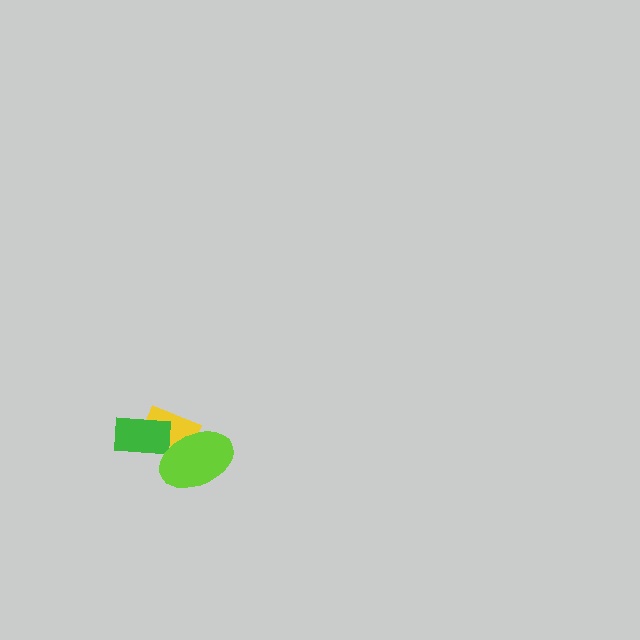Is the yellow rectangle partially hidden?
Yes, it is partially covered by another shape.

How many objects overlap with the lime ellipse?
2 objects overlap with the lime ellipse.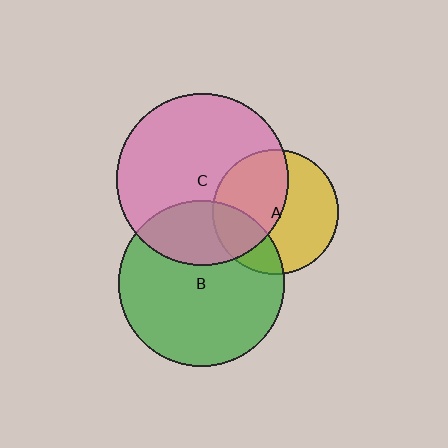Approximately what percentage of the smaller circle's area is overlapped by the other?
Approximately 25%.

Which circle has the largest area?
Circle C (pink).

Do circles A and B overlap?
Yes.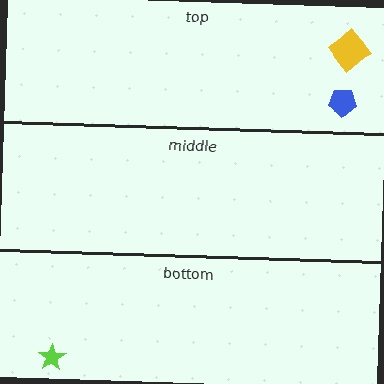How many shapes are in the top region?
2.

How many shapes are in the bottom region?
1.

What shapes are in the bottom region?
The lime star.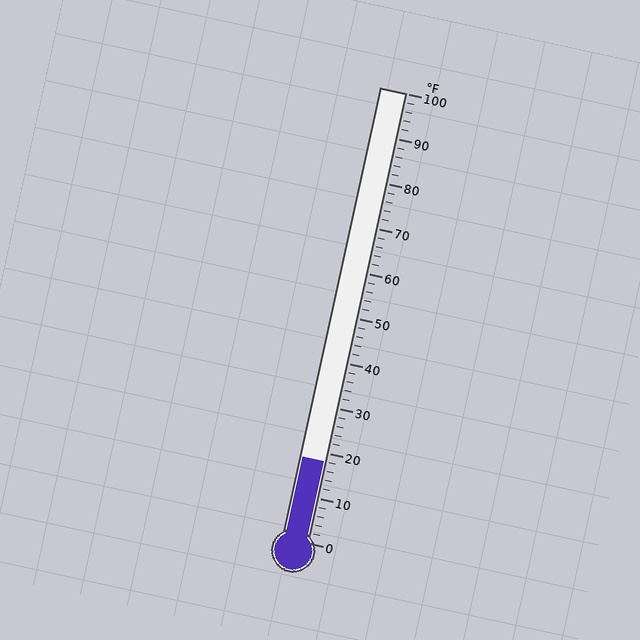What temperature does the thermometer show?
The thermometer shows approximately 18°F.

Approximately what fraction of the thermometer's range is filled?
The thermometer is filled to approximately 20% of its range.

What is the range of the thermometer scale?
The thermometer scale ranges from 0°F to 100°F.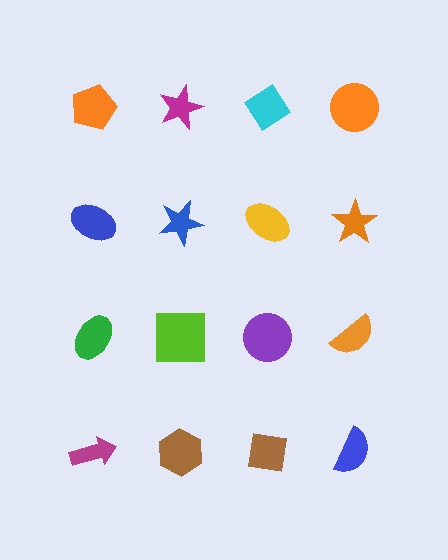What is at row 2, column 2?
A blue star.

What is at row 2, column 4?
An orange star.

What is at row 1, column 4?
An orange circle.